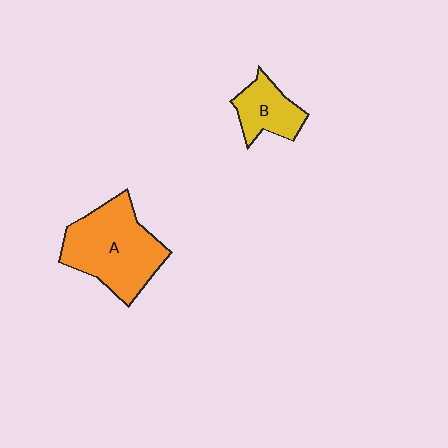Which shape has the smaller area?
Shape B (yellow).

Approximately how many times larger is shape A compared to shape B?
Approximately 2.1 times.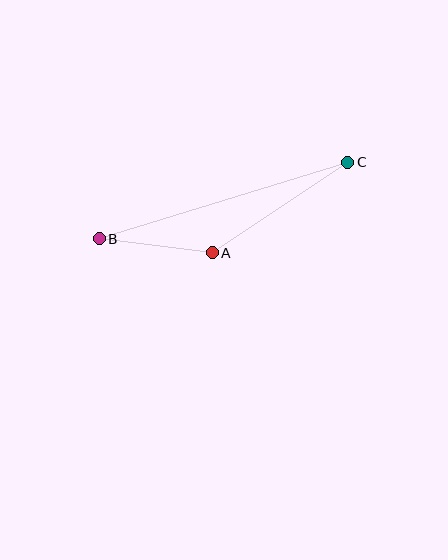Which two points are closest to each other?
Points A and B are closest to each other.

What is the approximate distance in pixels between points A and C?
The distance between A and C is approximately 163 pixels.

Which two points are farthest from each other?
Points B and C are farthest from each other.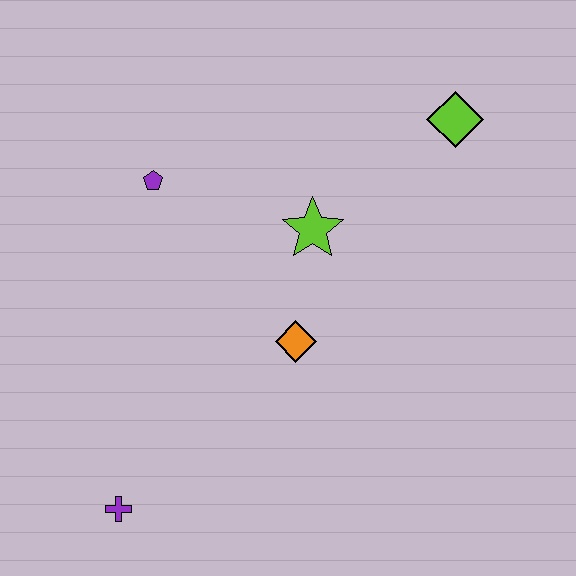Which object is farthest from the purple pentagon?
The purple cross is farthest from the purple pentagon.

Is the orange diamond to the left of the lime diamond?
Yes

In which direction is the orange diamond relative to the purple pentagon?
The orange diamond is below the purple pentagon.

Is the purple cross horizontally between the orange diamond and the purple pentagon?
No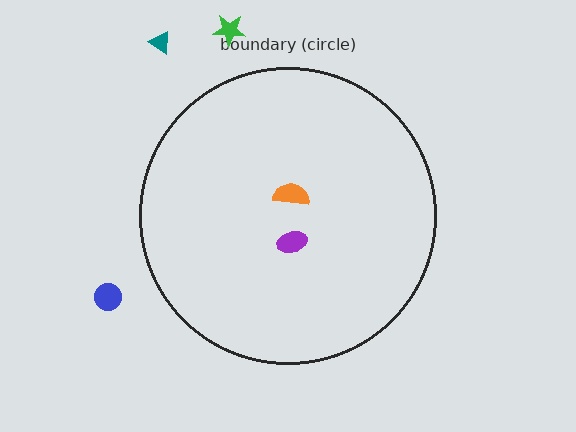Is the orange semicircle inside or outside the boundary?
Inside.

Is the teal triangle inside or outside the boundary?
Outside.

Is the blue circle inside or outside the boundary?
Outside.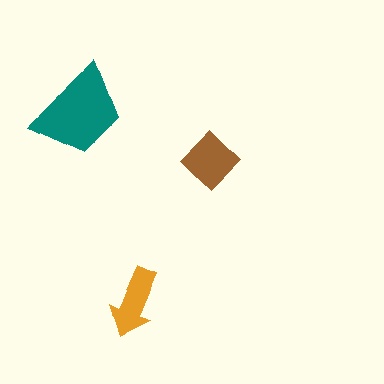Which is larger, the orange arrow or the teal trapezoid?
The teal trapezoid.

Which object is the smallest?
The orange arrow.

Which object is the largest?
The teal trapezoid.